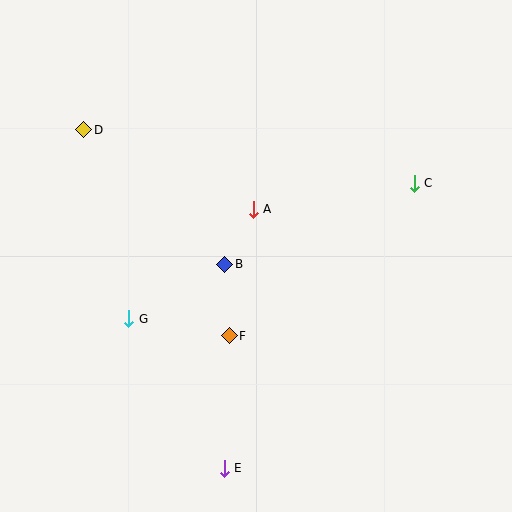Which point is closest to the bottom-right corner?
Point E is closest to the bottom-right corner.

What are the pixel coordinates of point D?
Point D is at (84, 130).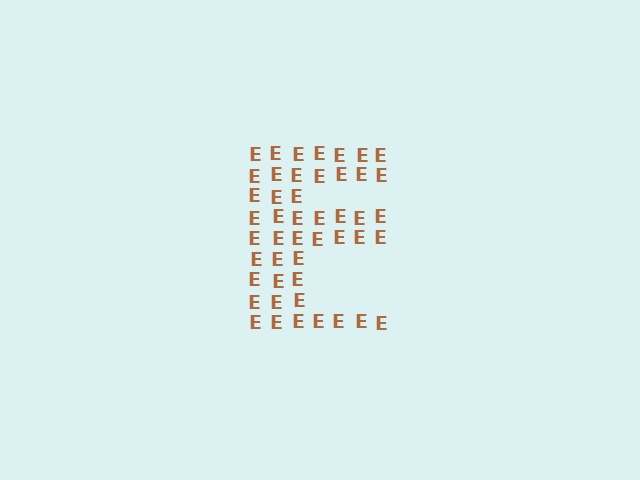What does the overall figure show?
The overall figure shows the letter E.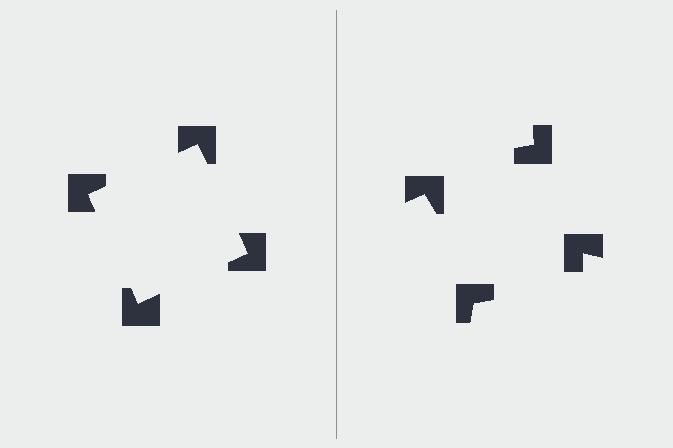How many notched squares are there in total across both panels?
8 — 4 on each side.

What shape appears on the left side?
An illusory square.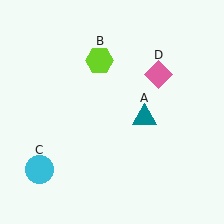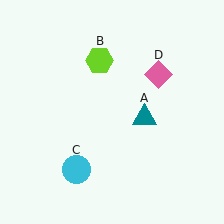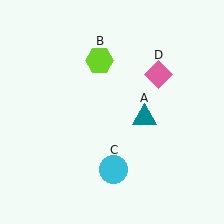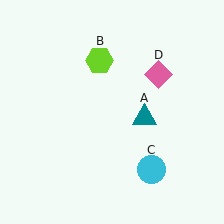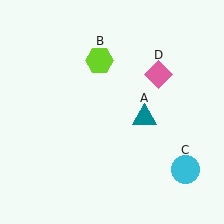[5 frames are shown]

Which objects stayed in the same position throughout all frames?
Teal triangle (object A) and lime hexagon (object B) and pink diamond (object D) remained stationary.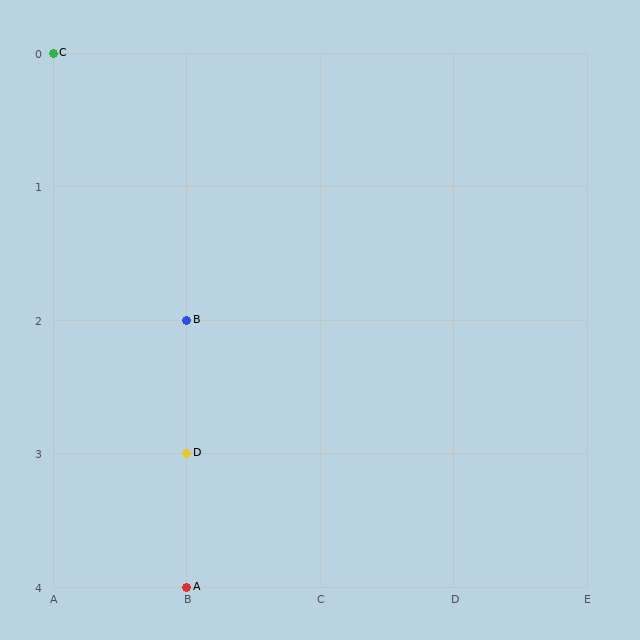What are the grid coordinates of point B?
Point B is at grid coordinates (B, 2).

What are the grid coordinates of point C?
Point C is at grid coordinates (A, 0).